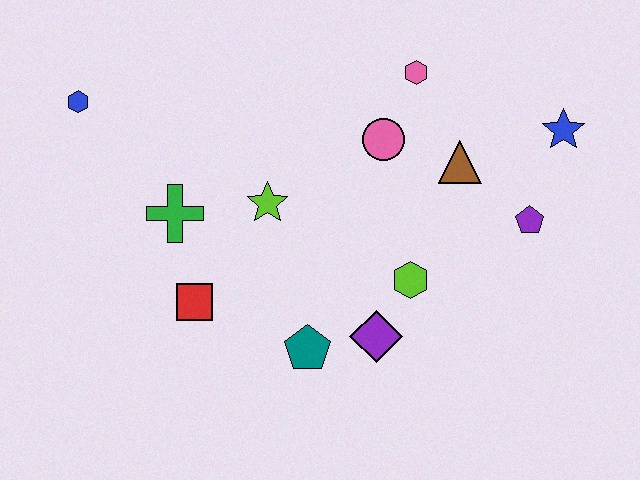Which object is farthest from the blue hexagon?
The blue star is farthest from the blue hexagon.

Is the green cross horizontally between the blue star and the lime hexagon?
No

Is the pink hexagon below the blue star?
No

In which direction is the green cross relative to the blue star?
The green cross is to the left of the blue star.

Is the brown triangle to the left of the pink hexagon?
No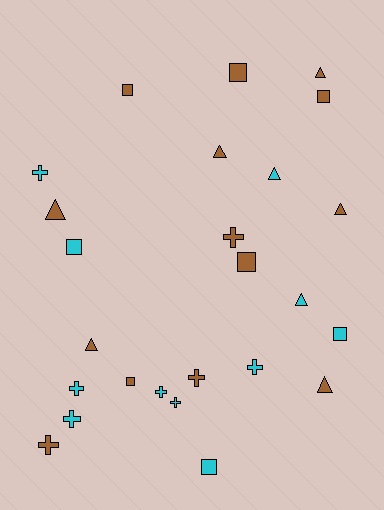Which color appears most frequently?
Brown, with 14 objects.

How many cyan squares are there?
There are 3 cyan squares.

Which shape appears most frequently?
Cross, with 9 objects.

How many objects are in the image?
There are 25 objects.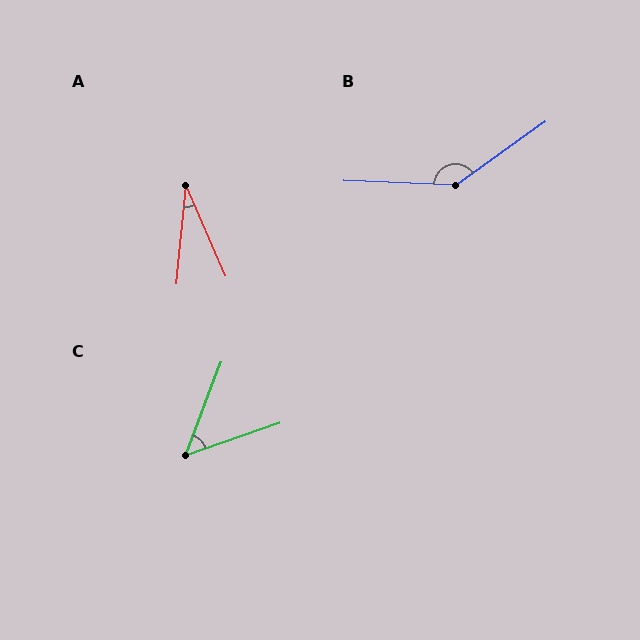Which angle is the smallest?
A, at approximately 29 degrees.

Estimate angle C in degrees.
Approximately 50 degrees.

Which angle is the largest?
B, at approximately 143 degrees.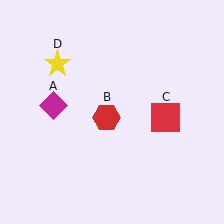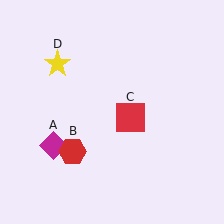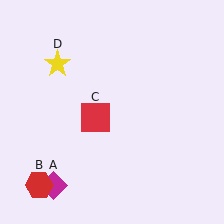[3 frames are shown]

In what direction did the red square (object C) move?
The red square (object C) moved left.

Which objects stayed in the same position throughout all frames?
Yellow star (object D) remained stationary.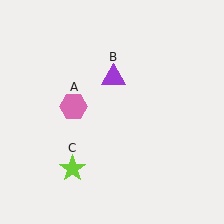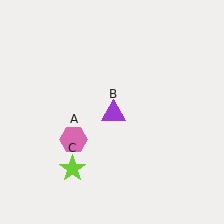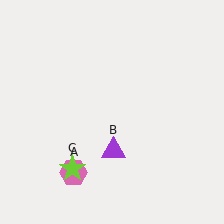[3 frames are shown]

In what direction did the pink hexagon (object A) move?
The pink hexagon (object A) moved down.